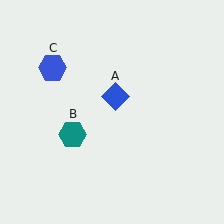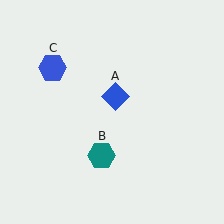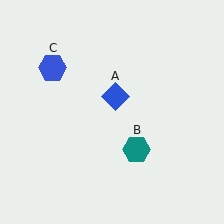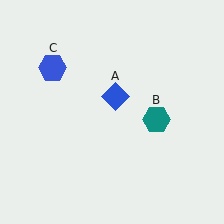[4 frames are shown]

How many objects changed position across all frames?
1 object changed position: teal hexagon (object B).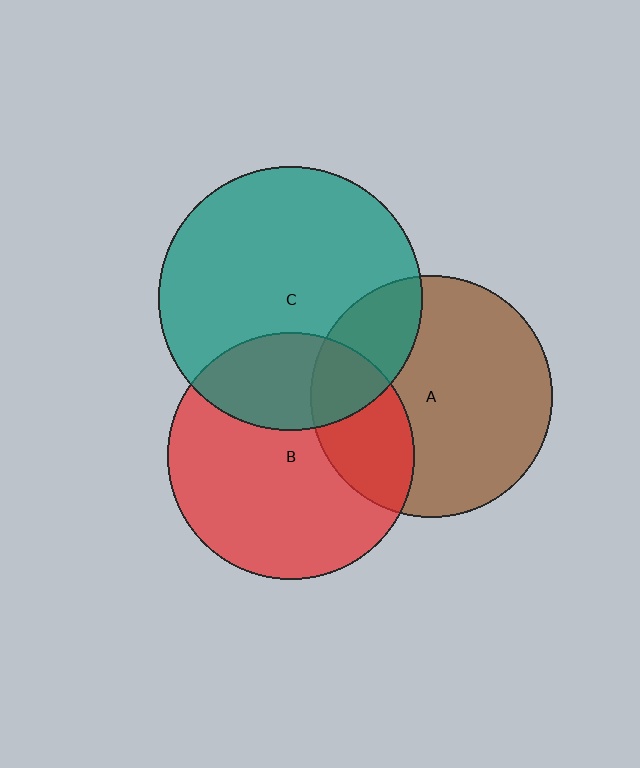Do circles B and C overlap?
Yes.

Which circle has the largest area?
Circle C (teal).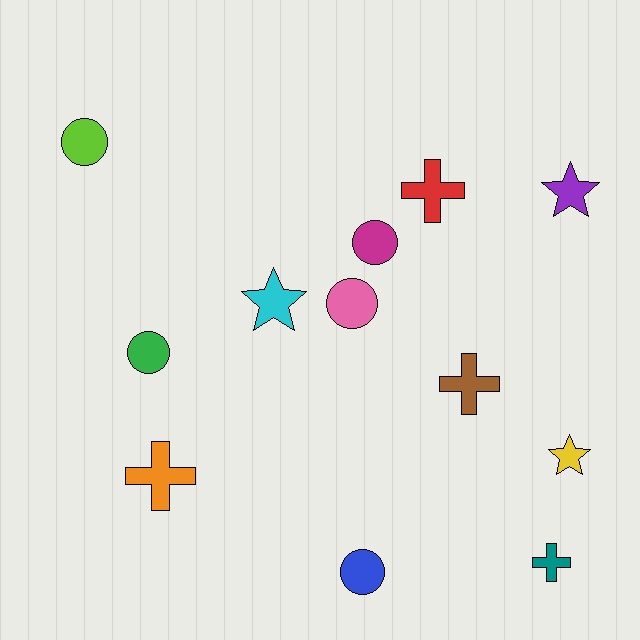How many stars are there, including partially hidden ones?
There are 3 stars.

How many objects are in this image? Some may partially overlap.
There are 12 objects.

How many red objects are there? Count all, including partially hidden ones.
There is 1 red object.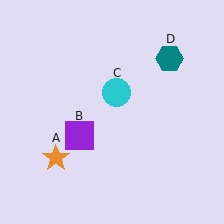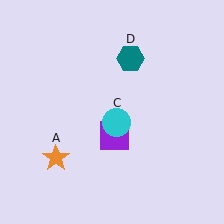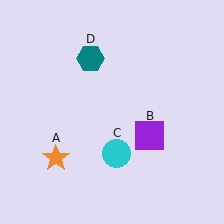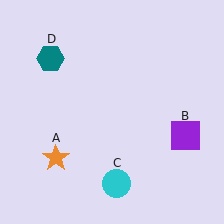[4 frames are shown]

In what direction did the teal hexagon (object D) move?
The teal hexagon (object D) moved left.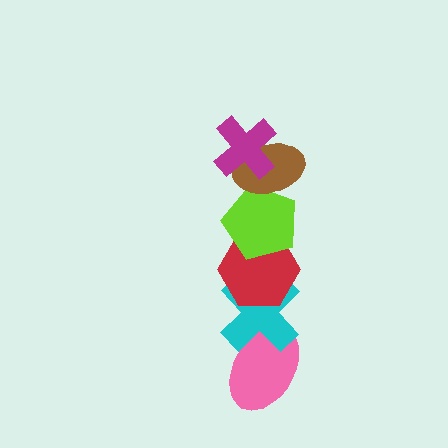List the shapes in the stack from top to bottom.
From top to bottom: the magenta cross, the brown ellipse, the lime pentagon, the red hexagon, the cyan cross, the pink ellipse.